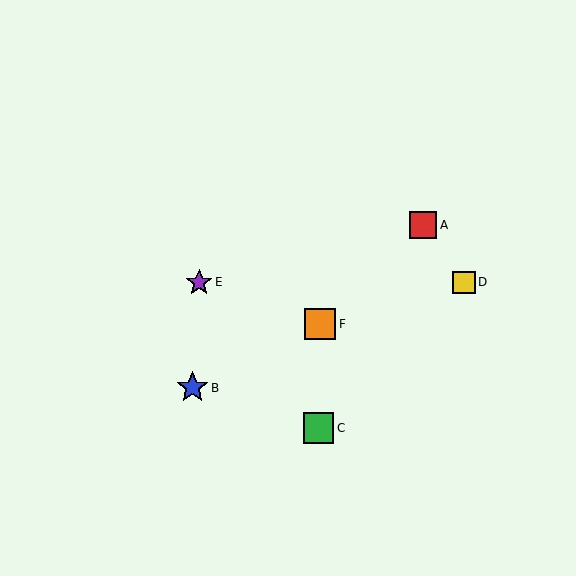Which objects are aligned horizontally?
Objects D, E are aligned horizontally.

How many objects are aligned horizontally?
2 objects (D, E) are aligned horizontally.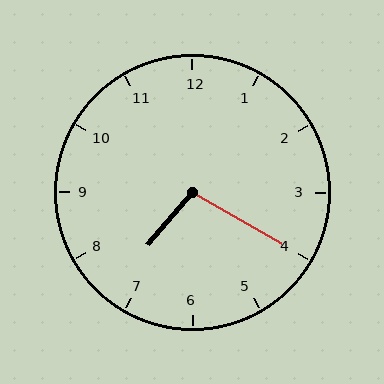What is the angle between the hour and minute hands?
Approximately 100 degrees.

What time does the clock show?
7:20.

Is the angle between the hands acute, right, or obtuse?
It is obtuse.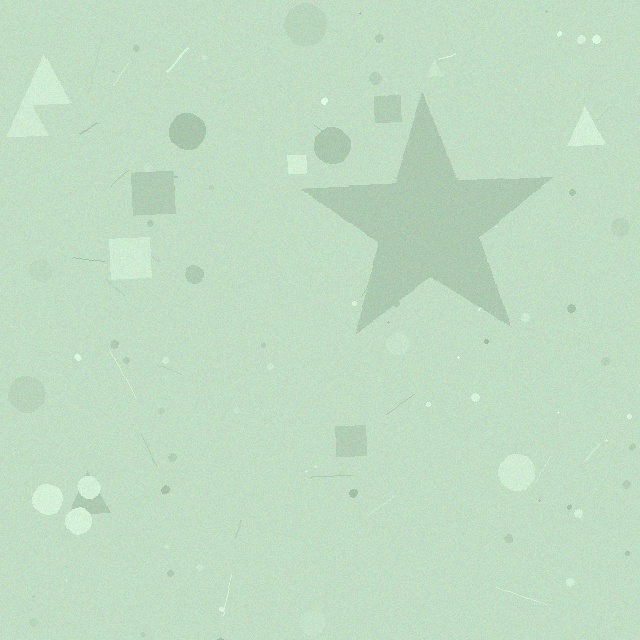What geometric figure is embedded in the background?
A star is embedded in the background.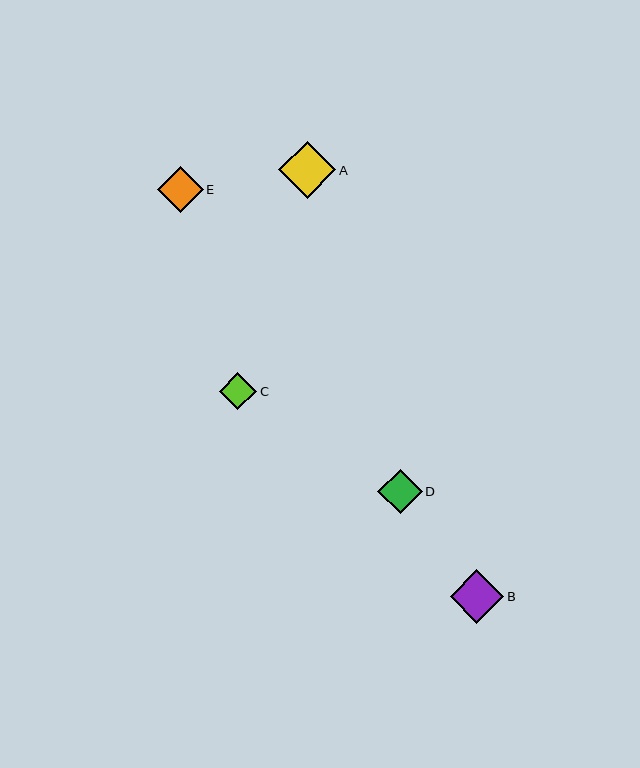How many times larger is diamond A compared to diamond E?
Diamond A is approximately 1.2 times the size of diamond E.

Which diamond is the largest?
Diamond A is the largest with a size of approximately 57 pixels.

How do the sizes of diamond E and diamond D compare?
Diamond E and diamond D are approximately the same size.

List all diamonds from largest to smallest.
From largest to smallest: A, B, E, D, C.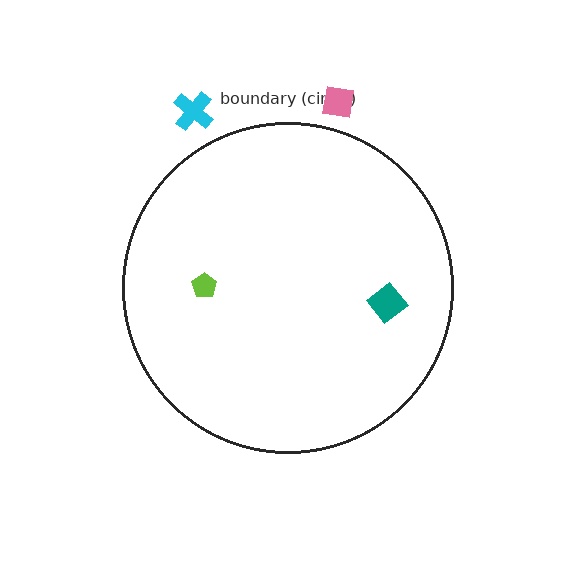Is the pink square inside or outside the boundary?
Outside.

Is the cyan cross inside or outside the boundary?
Outside.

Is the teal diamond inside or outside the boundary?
Inside.